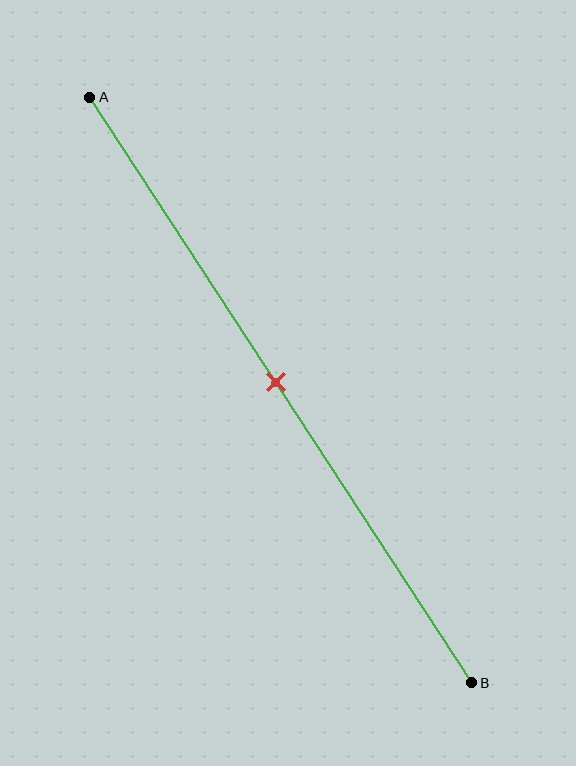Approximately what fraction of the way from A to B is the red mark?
The red mark is approximately 50% of the way from A to B.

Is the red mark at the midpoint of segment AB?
Yes, the mark is approximately at the midpoint.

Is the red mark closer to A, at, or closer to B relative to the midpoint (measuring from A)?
The red mark is approximately at the midpoint of segment AB.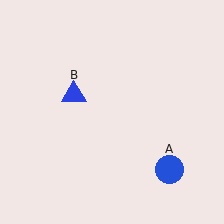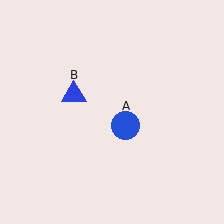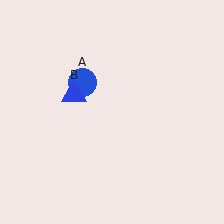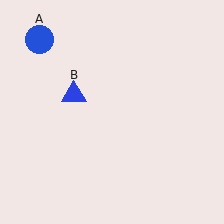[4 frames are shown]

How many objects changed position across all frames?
1 object changed position: blue circle (object A).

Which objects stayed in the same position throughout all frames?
Blue triangle (object B) remained stationary.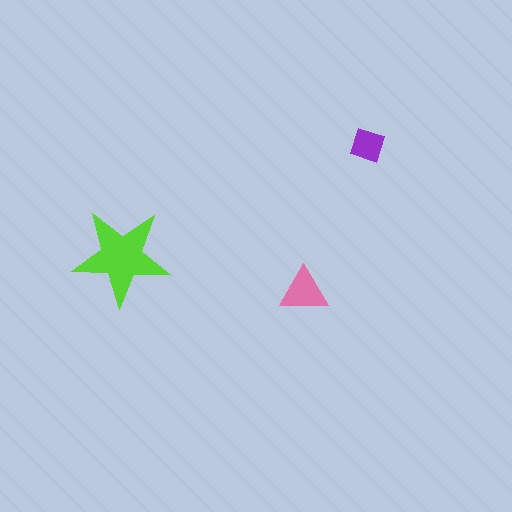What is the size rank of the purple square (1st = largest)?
3rd.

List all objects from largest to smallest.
The lime star, the pink triangle, the purple square.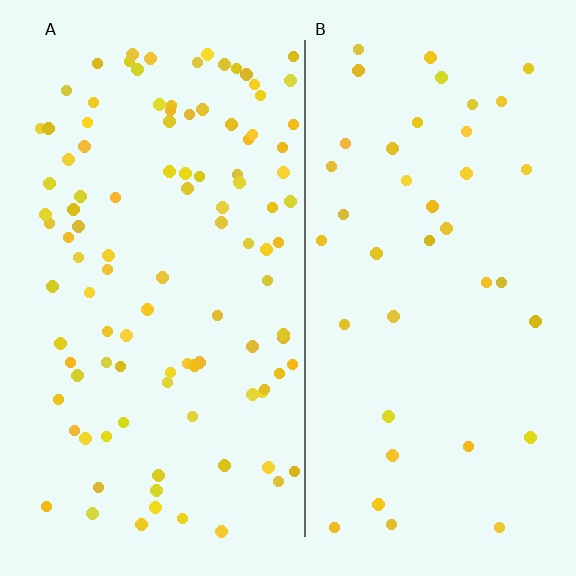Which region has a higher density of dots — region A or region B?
A (the left).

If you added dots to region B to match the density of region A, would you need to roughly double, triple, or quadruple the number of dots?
Approximately triple.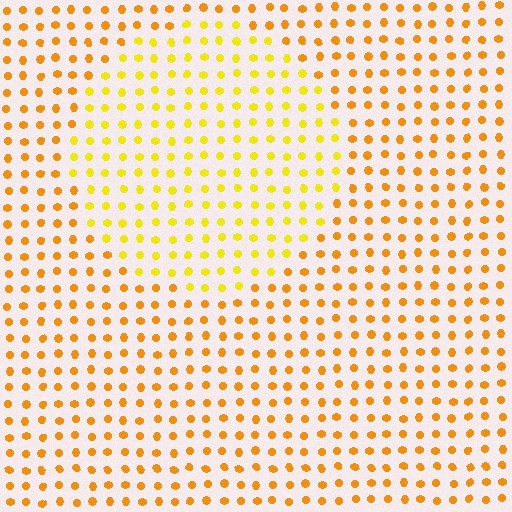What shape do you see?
I see a circle.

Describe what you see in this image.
The image is filled with small orange elements in a uniform arrangement. A circle-shaped region is visible where the elements are tinted to a slightly different hue, forming a subtle color boundary.